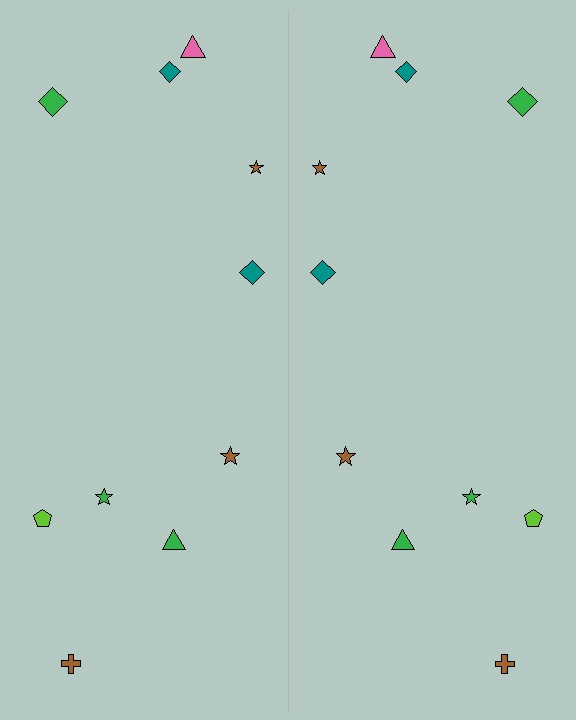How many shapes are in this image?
There are 20 shapes in this image.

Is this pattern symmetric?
Yes, this pattern has bilateral (reflection) symmetry.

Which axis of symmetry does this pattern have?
The pattern has a vertical axis of symmetry running through the center of the image.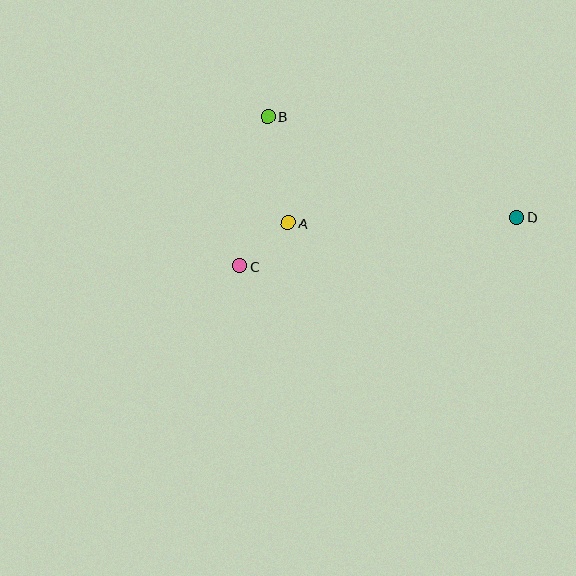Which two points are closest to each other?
Points A and C are closest to each other.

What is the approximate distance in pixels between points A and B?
The distance between A and B is approximately 108 pixels.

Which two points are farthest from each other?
Points C and D are farthest from each other.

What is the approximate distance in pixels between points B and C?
The distance between B and C is approximately 152 pixels.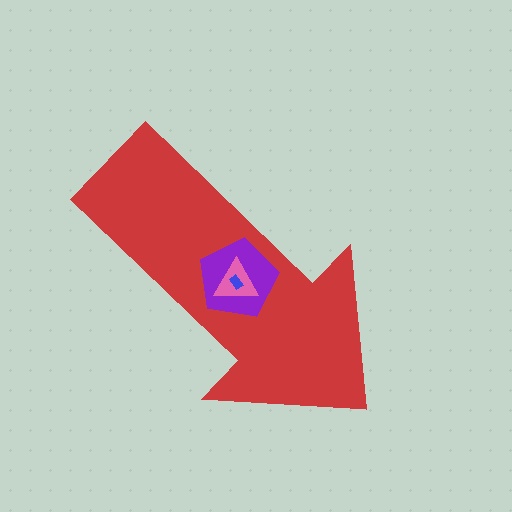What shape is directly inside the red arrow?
The purple pentagon.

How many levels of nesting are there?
4.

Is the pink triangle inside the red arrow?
Yes.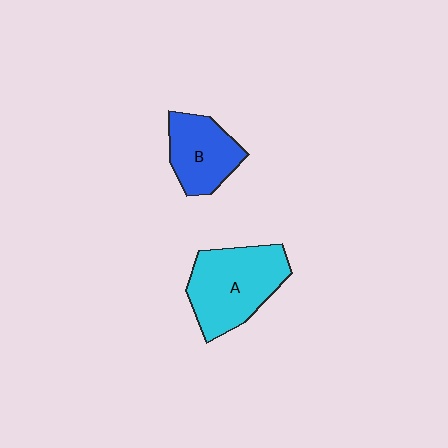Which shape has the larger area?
Shape A (cyan).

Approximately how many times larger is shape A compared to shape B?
Approximately 1.5 times.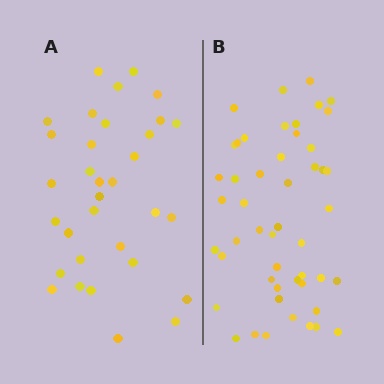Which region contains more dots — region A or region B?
Region B (the right region) has more dots.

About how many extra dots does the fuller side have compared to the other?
Region B has approximately 15 more dots than region A.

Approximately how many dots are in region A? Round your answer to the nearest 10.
About 30 dots. (The exact count is 33, which rounds to 30.)